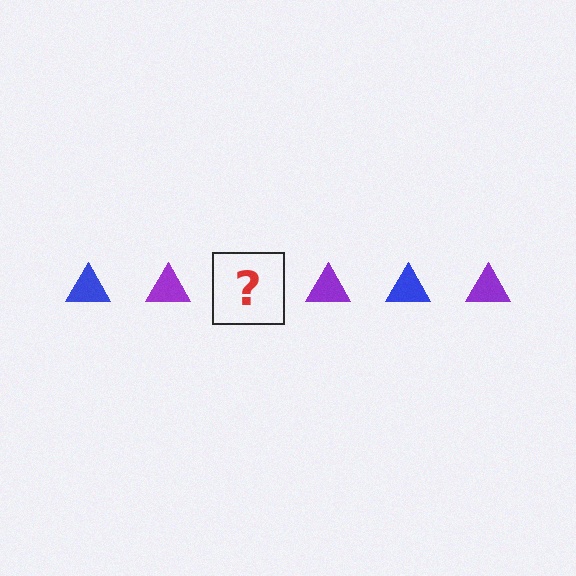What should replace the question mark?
The question mark should be replaced with a blue triangle.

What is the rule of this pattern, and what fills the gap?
The rule is that the pattern cycles through blue, purple triangles. The gap should be filled with a blue triangle.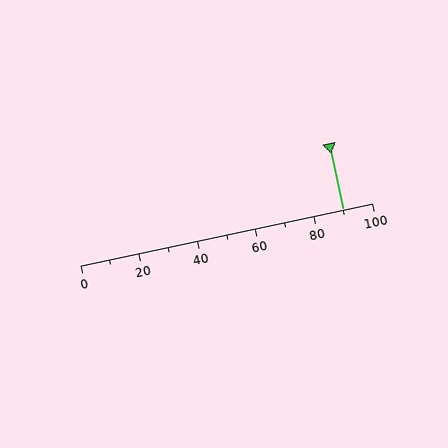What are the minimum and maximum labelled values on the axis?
The axis runs from 0 to 100.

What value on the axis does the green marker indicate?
The marker indicates approximately 90.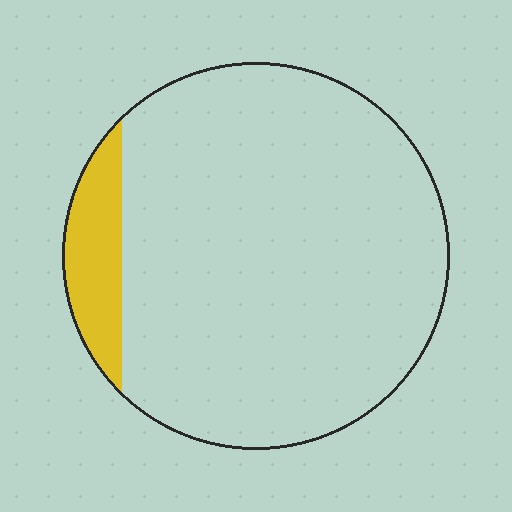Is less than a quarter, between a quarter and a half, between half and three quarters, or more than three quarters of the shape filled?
Less than a quarter.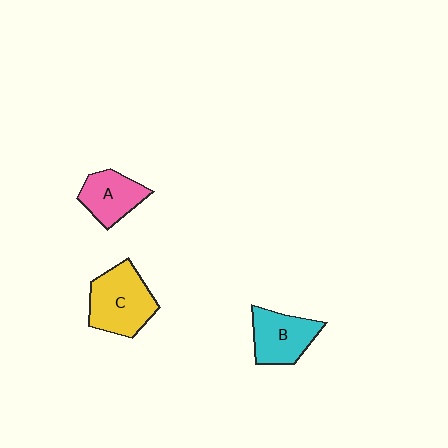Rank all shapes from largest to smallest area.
From largest to smallest: C (yellow), B (cyan), A (pink).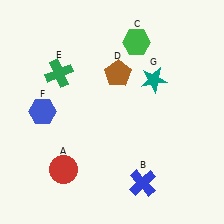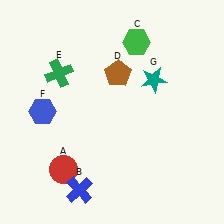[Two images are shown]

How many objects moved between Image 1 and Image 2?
1 object moved between the two images.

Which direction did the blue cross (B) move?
The blue cross (B) moved left.